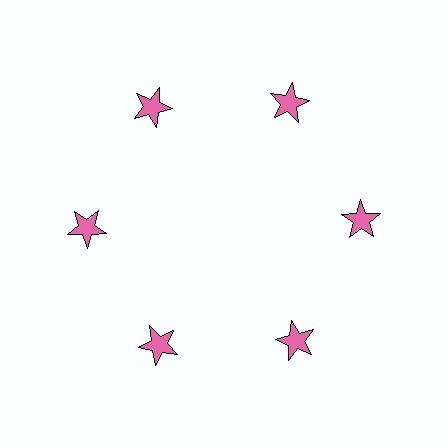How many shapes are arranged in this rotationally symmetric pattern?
There are 6 shapes, arranged in 6 groups of 1.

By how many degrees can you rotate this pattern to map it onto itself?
The pattern maps onto itself every 60 degrees of rotation.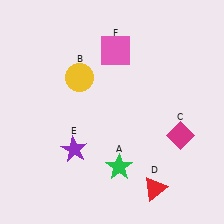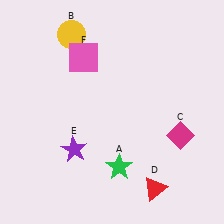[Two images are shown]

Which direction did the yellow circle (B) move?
The yellow circle (B) moved up.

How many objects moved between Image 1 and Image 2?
2 objects moved between the two images.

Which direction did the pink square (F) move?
The pink square (F) moved left.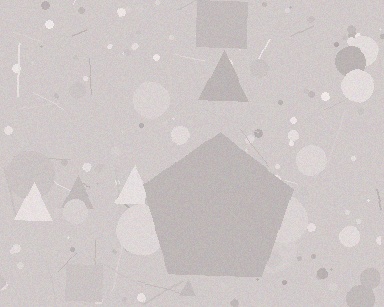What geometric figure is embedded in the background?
A pentagon is embedded in the background.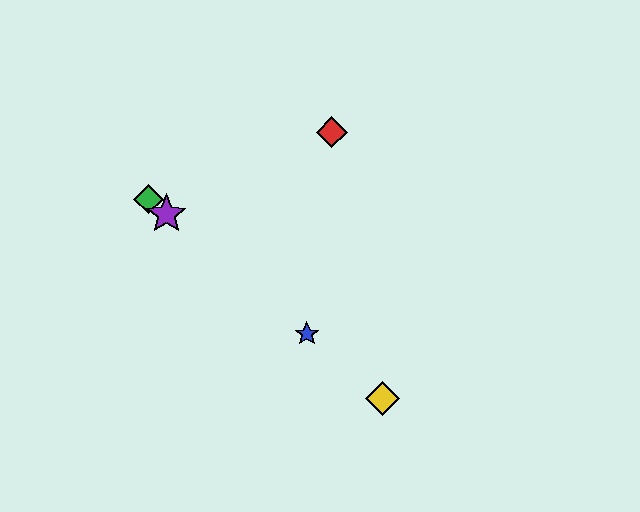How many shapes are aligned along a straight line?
4 shapes (the blue star, the green diamond, the yellow diamond, the purple star) are aligned along a straight line.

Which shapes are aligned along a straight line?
The blue star, the green diamond, the yellow diamond, the purple star are aligned along a straight line.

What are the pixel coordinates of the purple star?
The purple star is at (166, 214).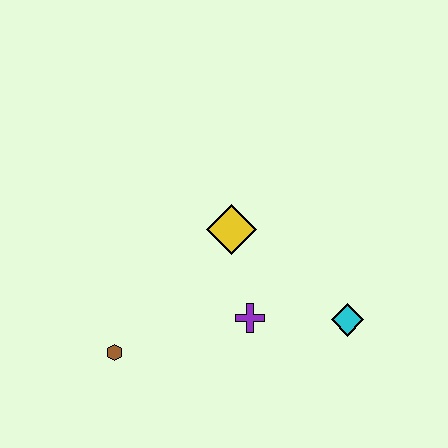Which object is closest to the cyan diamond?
The purple cross is closest to the cyan diamond.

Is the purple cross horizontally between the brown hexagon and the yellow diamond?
No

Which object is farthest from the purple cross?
The brown hexagon is farthest from the purple cross.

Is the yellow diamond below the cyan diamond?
No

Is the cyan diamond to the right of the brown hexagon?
Yes